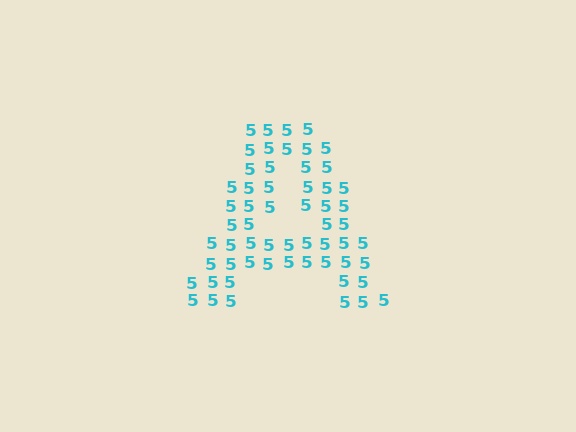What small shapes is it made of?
It is made of small digit 5's.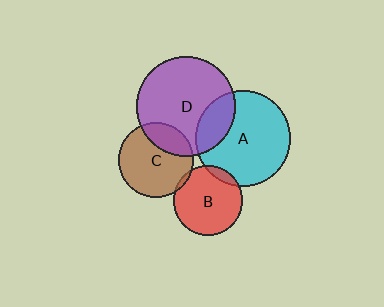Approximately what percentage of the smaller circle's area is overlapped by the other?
Approximately 5%.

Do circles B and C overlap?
Yes.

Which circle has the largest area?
Circle D (purple).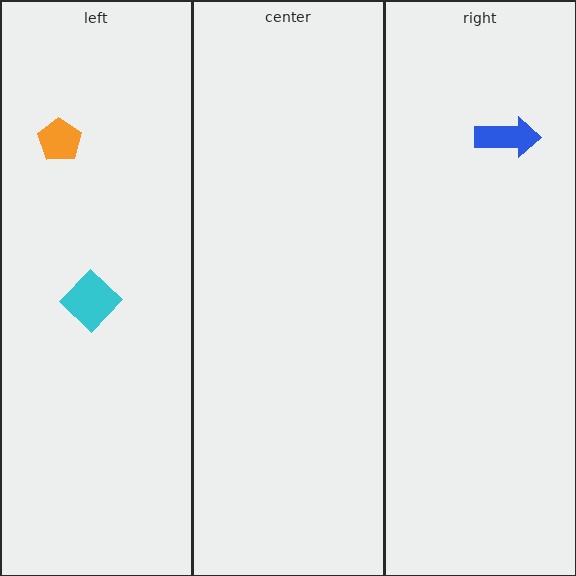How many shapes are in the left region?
2.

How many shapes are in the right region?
1.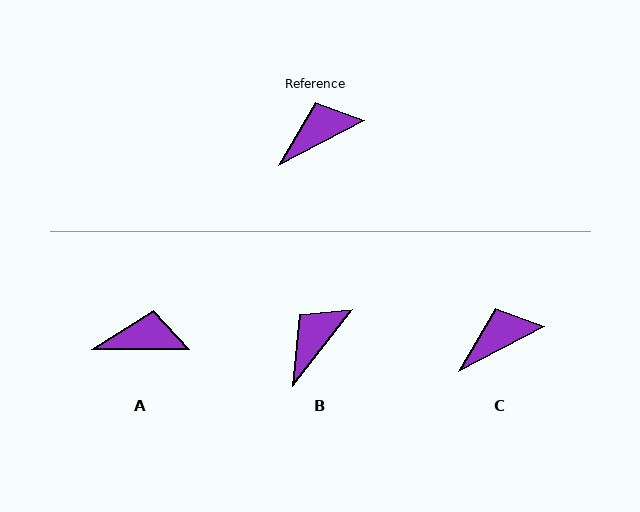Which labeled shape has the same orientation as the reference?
C.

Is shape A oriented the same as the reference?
No, it is off by about 27 degrees.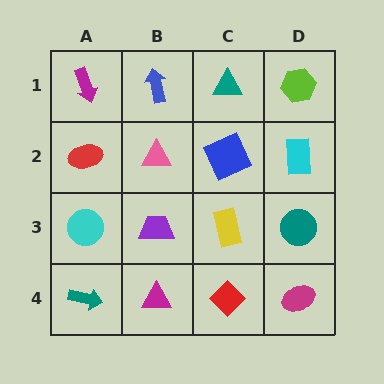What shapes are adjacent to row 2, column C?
A teal triangle (row 1, column C), a yellow rectangle (row 3, column C), a pink triangle (row 2, column B), a cyan rectangle (row 2, column D).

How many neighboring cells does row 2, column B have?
4.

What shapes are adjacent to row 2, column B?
A blue arrow (row 1, column B), a purple trapezoid (row 3, column B), a red ellipse (row 2, column A), a blue square (row 2, column C).